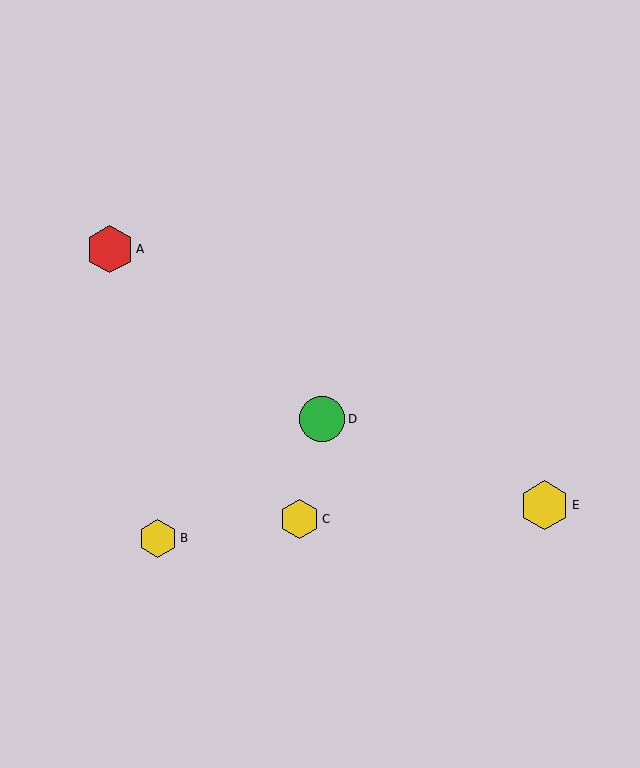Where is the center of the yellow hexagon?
The center of the yellow hexagon is at (545, 505).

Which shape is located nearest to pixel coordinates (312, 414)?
The green circle (labeled D) at (322, 419) is nearest to that location.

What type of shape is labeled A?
Shape A is a red hexagon.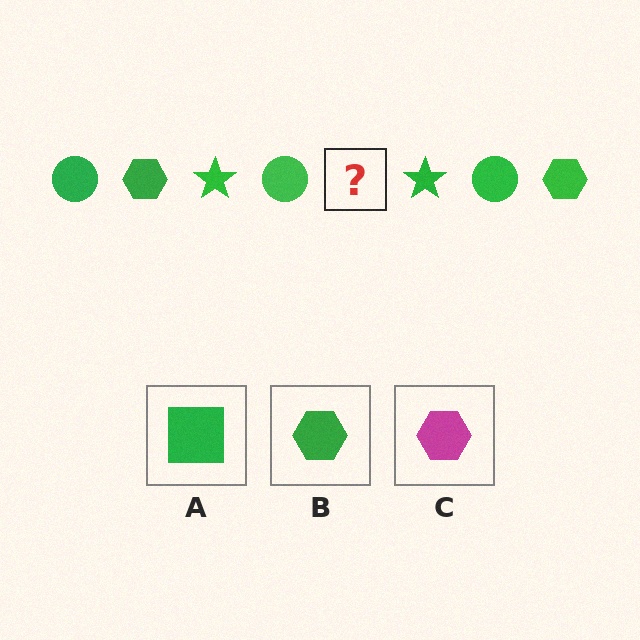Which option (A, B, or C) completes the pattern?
B.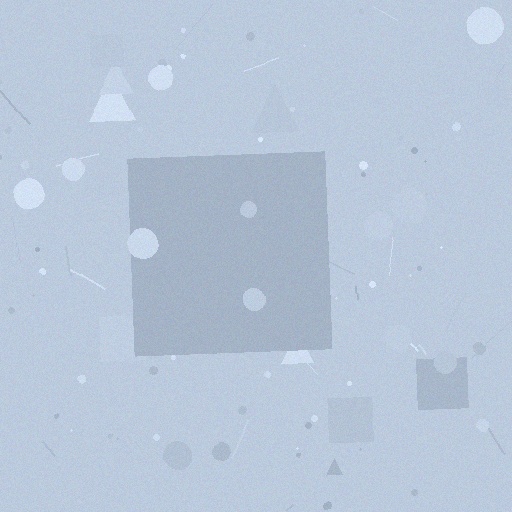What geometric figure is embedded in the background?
A square is embedded in the background.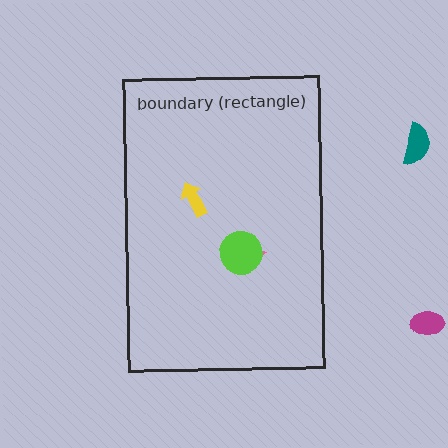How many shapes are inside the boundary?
3 inside, 2 outside.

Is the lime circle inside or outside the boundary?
Inside.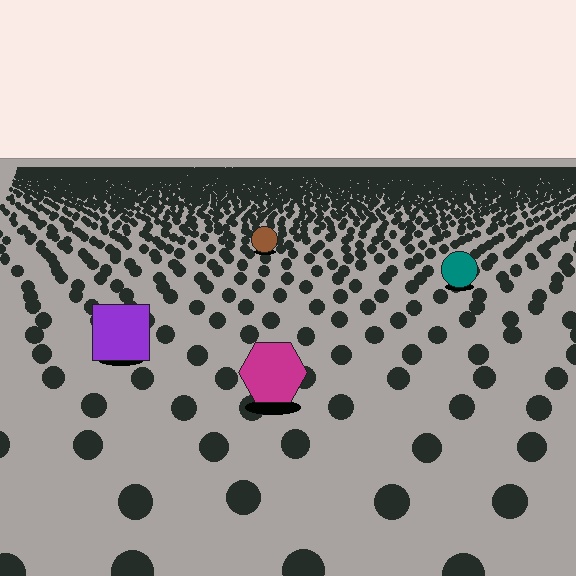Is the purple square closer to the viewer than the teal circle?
Yes. The purple square is closer — you can tell from the texture gradient: the ground texture is coarser near it.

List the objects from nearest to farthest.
From nearest to farthest: the magenta hexagon, the purple square, the teal circle, the brown circle.